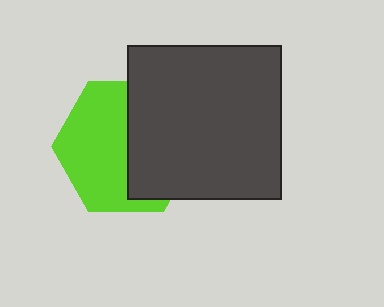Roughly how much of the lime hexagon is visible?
About half of it is visible (roughly 54%).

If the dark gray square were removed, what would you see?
You would see the complete lime hexagon.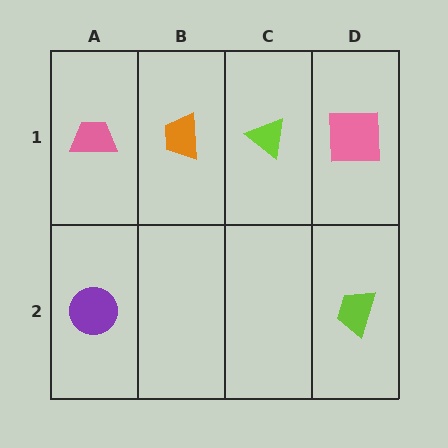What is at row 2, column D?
A lime trapezoid.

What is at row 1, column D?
A pink square.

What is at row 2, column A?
A purple circle.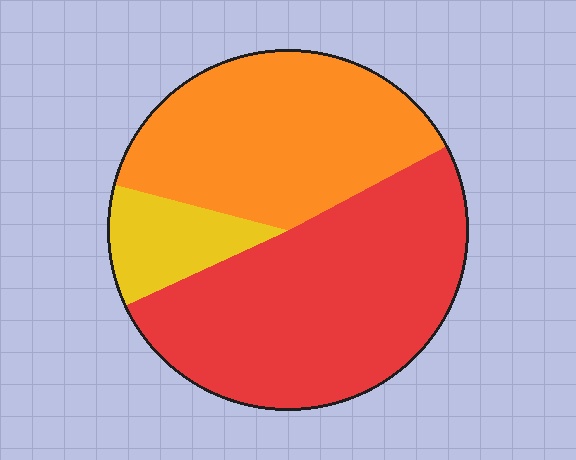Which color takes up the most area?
Red, at roughly 50%.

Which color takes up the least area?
Yellow, at roughly 10%.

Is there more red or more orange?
Red.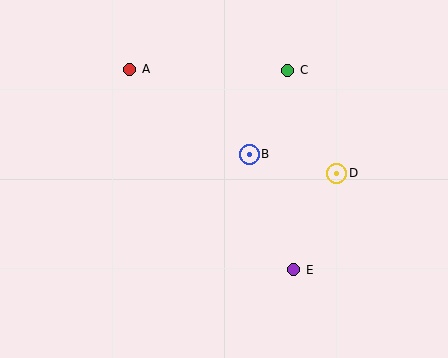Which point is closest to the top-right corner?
Point C is closest to the top-right corner.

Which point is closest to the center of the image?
Point B at (249, 154) is closest to the center.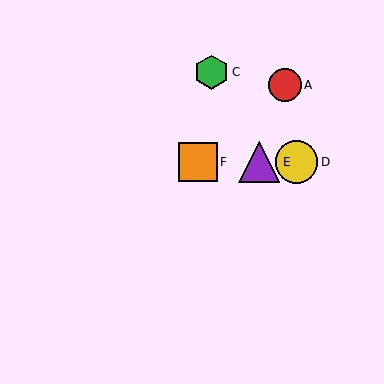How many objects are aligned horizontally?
4 objects (B, D, E, F) are aligned horizontally.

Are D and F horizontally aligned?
Yes, both are at y≈162.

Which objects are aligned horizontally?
Objects B, D, E, F are aligned horizontally.